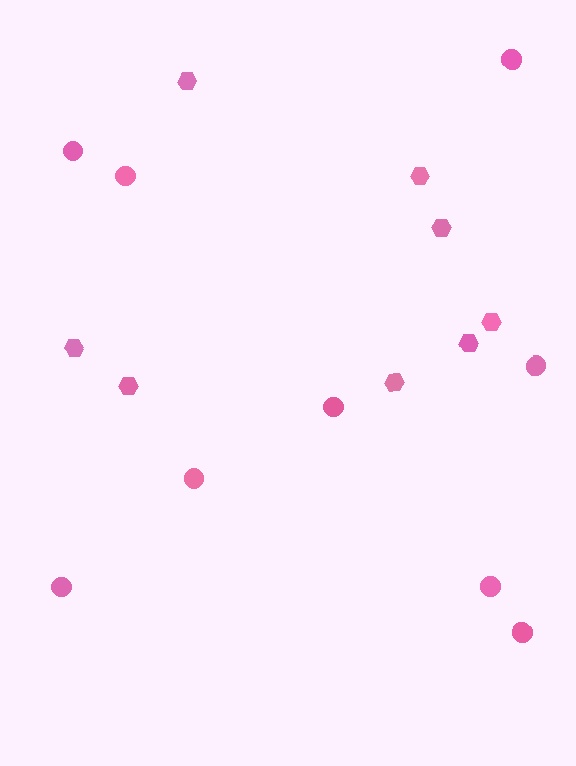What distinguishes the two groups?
There are 2 groups: one group of circles (9) and one group of hexagons (8).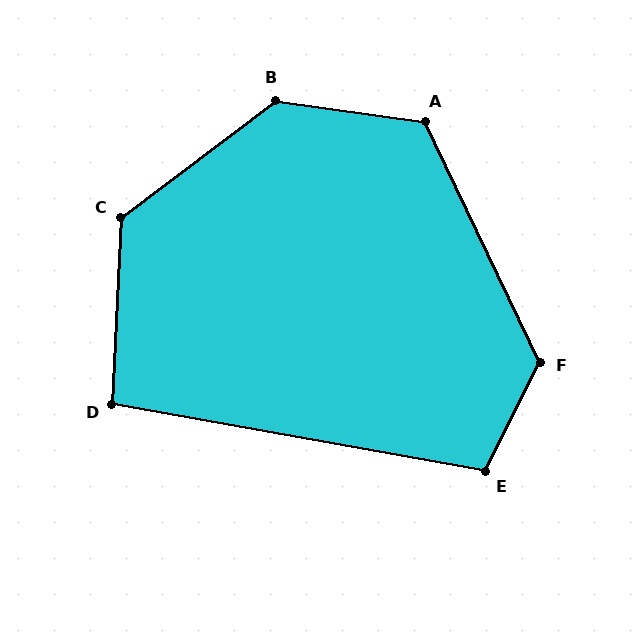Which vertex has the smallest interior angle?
D, at approximately 98 degrees.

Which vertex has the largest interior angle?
B, at approximately 135 degrees.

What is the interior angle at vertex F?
Approximately 128 degrees (obtuse).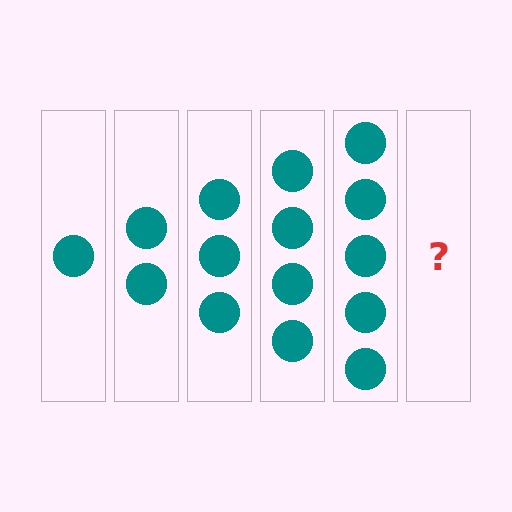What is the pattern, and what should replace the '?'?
The pattern is that each step adds one more circle. The '?' should be 6 circles.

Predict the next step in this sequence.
The next step is 6 circles.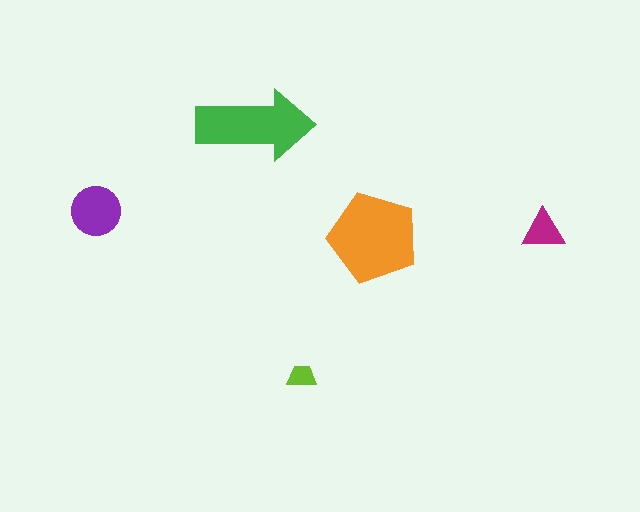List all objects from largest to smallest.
The orange pentagon, the green arrow, the purple circle, the magenta triangle, the lime trapezoid.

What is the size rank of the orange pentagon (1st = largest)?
1st.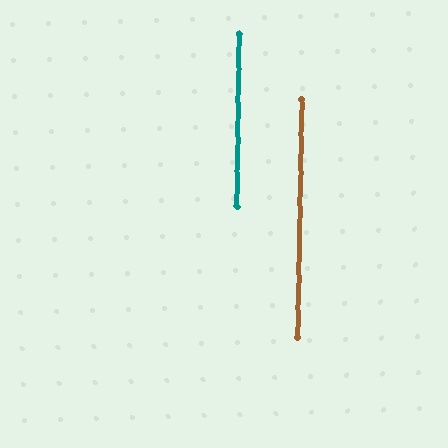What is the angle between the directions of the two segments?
Approximately 0 degrees.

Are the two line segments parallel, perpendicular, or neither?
Parallel — their directions differ by only 0.2°.